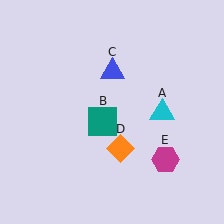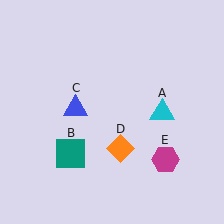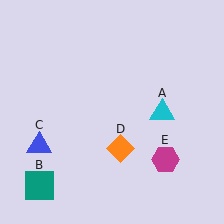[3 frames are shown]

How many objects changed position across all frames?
2 objects changed position: teal square (object B), blue triangle (object C).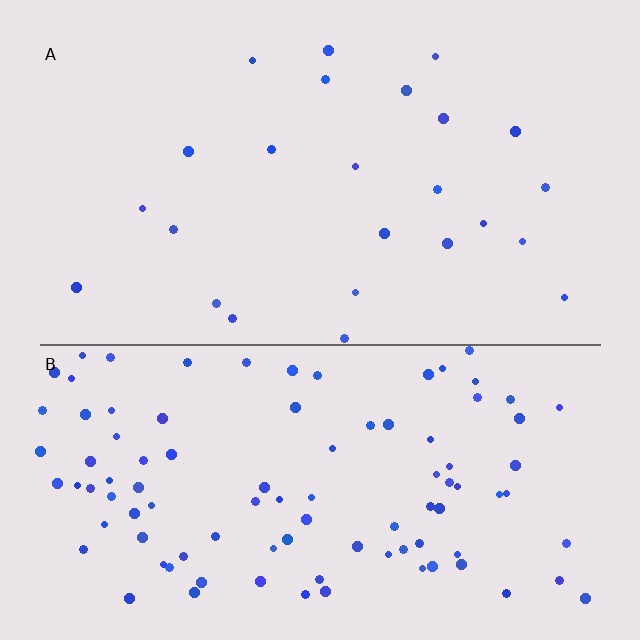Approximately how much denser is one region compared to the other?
Approximately 4.0× — region B over region A.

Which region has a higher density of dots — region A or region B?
B (the bottom).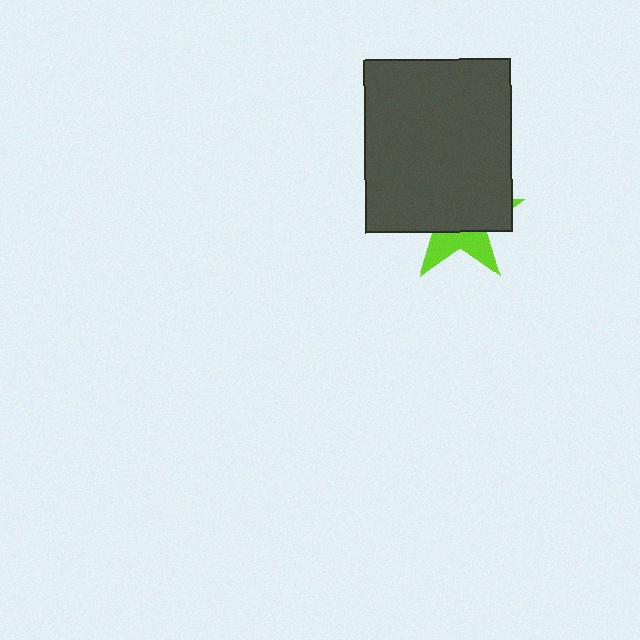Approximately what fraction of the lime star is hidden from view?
Roughly 65% of the lime star is hidden behind the dark gray rectangle.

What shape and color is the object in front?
The object in front is a dark gray rectangle.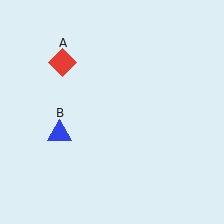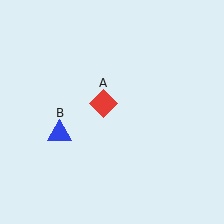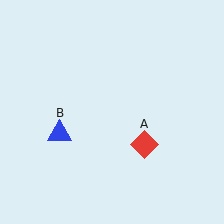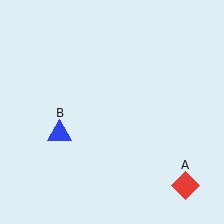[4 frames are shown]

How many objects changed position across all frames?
1 object changed position: red diamond (object A).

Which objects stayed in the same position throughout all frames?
Blue triangle (object B) remained stationary.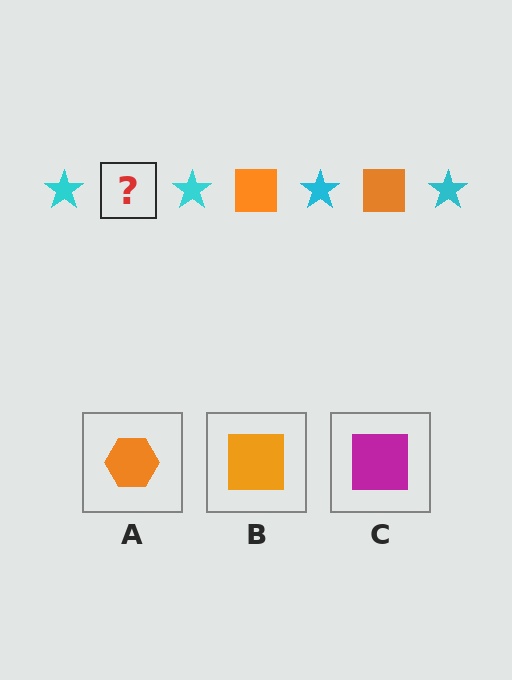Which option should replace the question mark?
Option B.